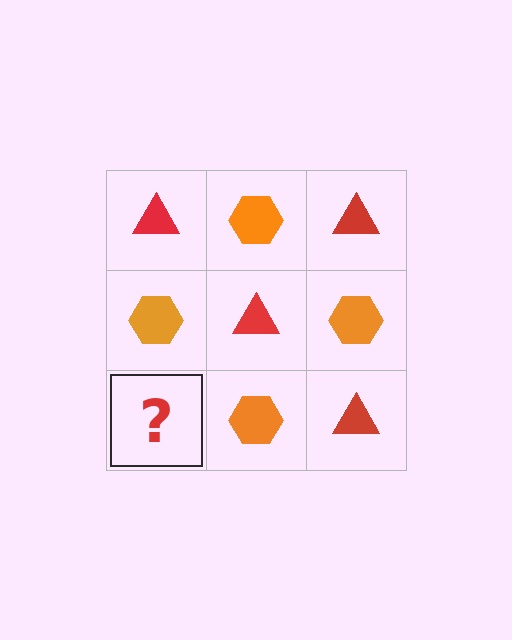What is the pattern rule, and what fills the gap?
The rule is that it alternates red triangle and orange hexagon in a checkerboard pattern. The gap should be filled with a red triangle.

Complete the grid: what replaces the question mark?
The question mark should be replaced with a red triangle.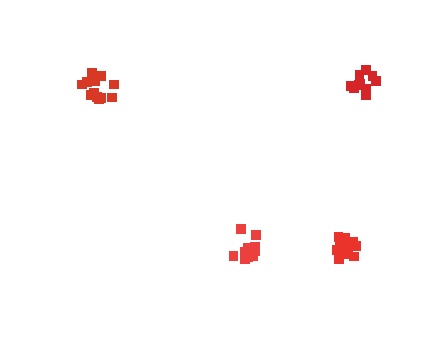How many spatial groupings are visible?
There are 4 spatial groupings.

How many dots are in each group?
Group 1: 11 dots, Group 2: 12 dots, Group 3: 16 dots, Group 4: 13 dots (52 total).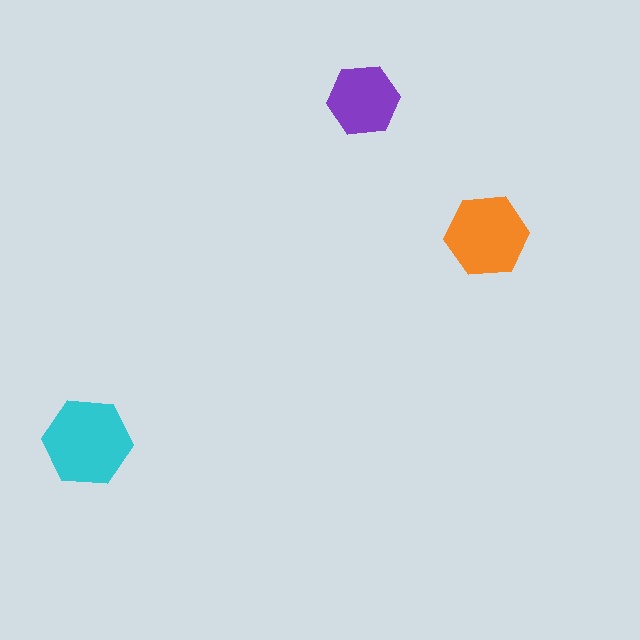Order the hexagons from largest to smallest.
the cyan one, the orange one, the purple one.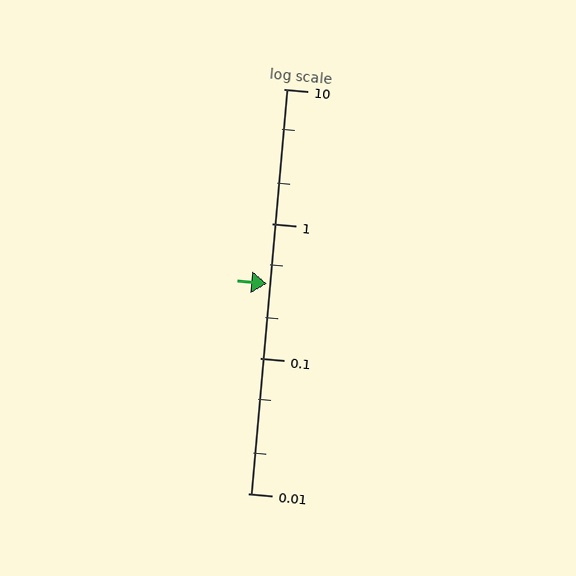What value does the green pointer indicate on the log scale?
The pointer indicates approximately 0.36.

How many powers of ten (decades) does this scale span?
The scale spans 3 decades, from 0.01 to 10.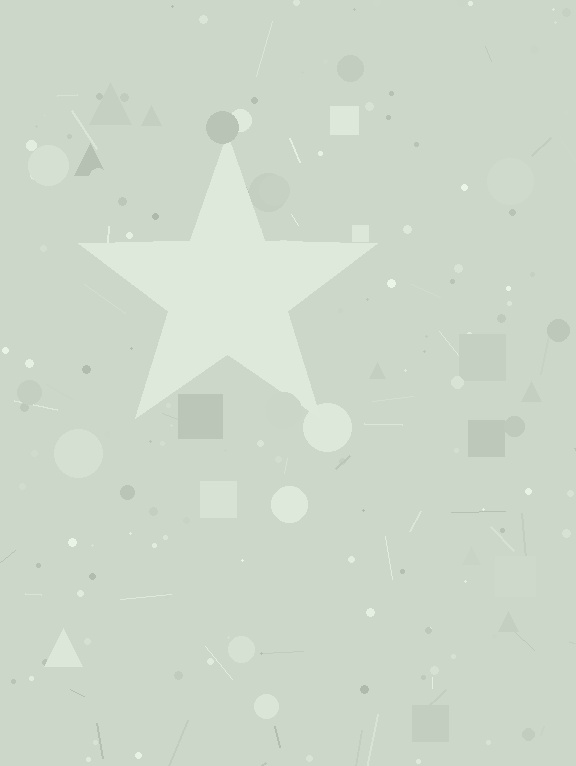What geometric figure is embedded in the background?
A star is embedded in the background.